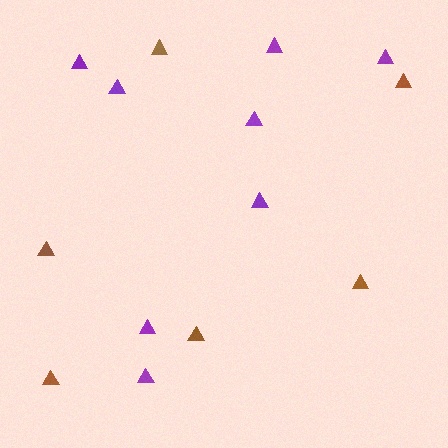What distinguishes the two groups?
There are 2 groups: one group of purple triangles (8) and one group of brown triangles (6).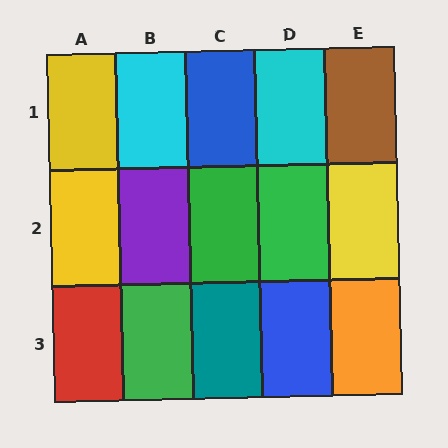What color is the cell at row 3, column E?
Orange.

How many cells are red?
1 cell is red.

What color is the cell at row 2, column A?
Yellow.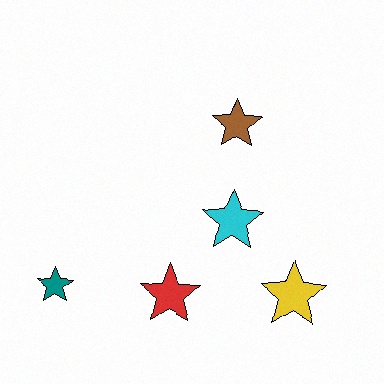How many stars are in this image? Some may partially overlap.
There are 5 stars.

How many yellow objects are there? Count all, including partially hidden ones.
There is 1 yellow object.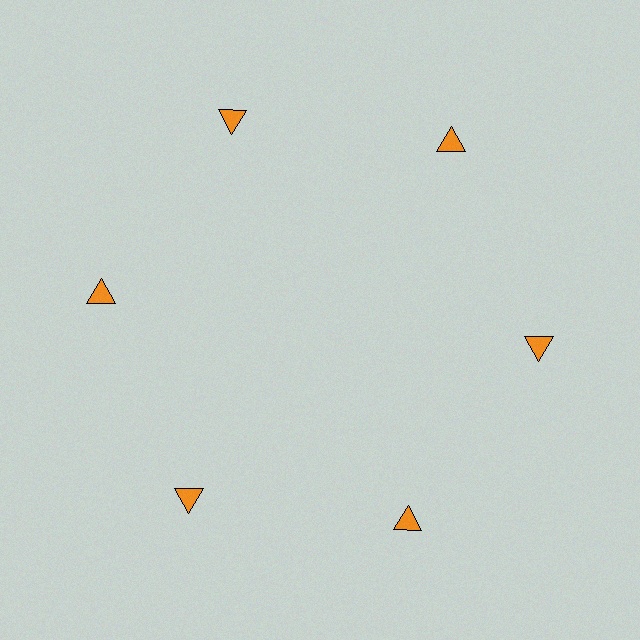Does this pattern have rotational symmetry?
Yes, this pattern has 6-fold rotational symmetry. It looks the same after rotating 60 degrees around the center.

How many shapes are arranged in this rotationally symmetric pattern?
There are 6 shapes, arranged in 6 groups of 1.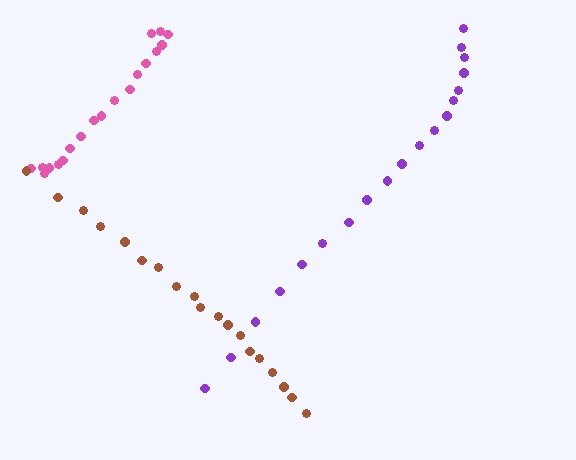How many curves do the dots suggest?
There are 3 distinct paths.